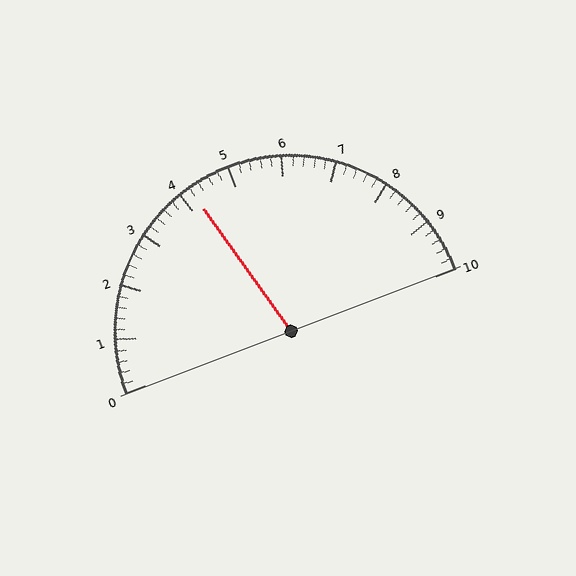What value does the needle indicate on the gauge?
The needle indicates approximately 4.2.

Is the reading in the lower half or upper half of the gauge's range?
The reading is in the lower half of the range (0 to 10).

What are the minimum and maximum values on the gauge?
The gauge ranges from 0 to 10.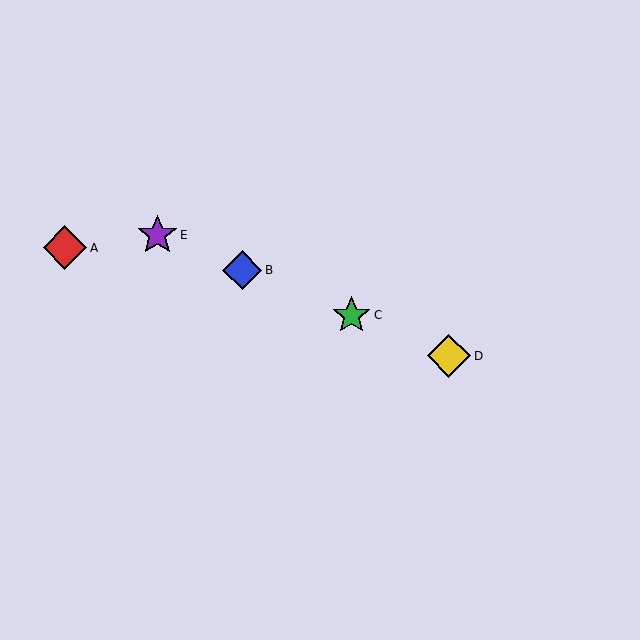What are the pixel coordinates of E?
Object E is at (157, 235).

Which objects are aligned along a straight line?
Objects B, C, D, E are aligned along a straight line.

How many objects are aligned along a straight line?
4 objects (B, C, D, E) are aligned along a straight line.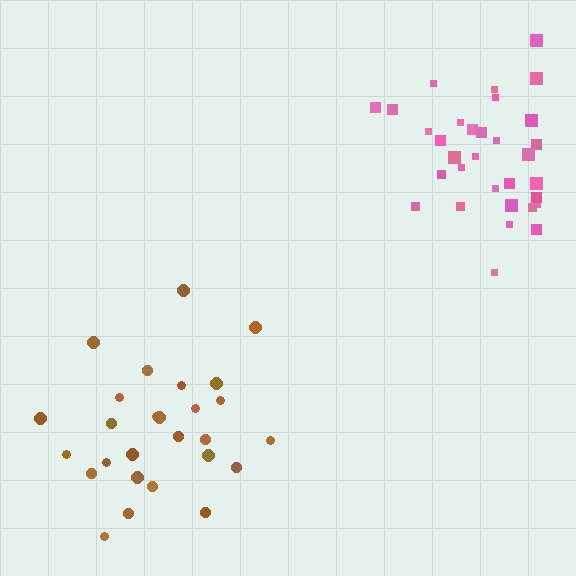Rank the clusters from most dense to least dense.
pink, brown.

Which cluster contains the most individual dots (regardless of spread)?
Pink (33).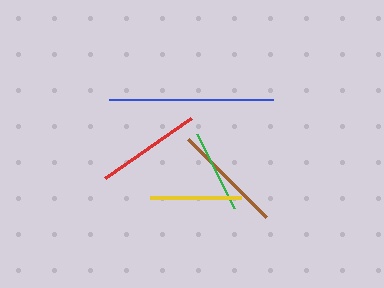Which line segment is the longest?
The blue line is the longest at approximately 164 pixels.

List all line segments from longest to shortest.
From longest to shortest: blue, brown, red, yellow, green.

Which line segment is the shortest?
The green line is the shortest at approximately 83 pixels.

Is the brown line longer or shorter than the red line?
The brown line is longer than the red line.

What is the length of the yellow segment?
The yellow segment is approximately 91 pixels long.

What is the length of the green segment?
The green segment is approximately 83 pixels long.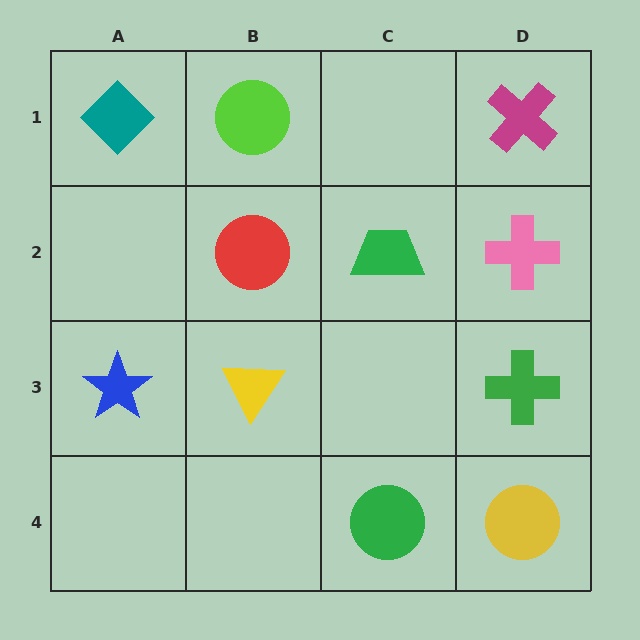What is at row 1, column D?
A magenta cross.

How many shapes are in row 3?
3 shapes.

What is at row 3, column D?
A green cross.